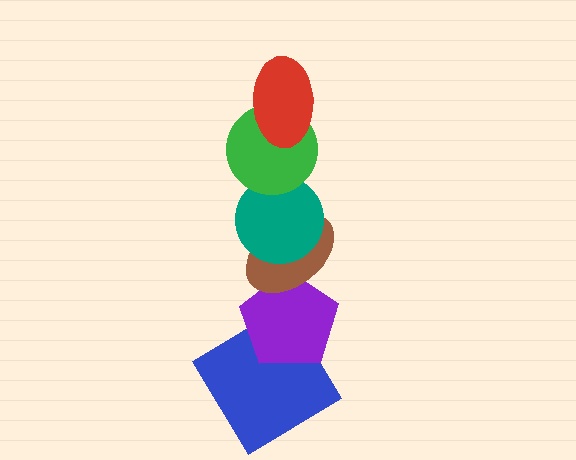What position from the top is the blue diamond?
The blue diamond is 6th from the top.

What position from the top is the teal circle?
The teal circle is 3rd from the top.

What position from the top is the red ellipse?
The red ellipse is 1st from the top.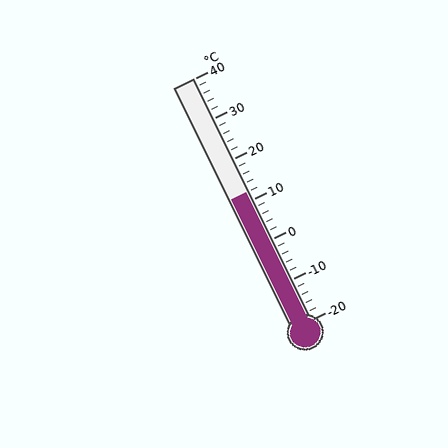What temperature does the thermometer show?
The thermometer shows approximately 12°C.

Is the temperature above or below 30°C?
The temperature is below 30°C.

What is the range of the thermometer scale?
The thermometer scale ranges from -20°C to 40°C.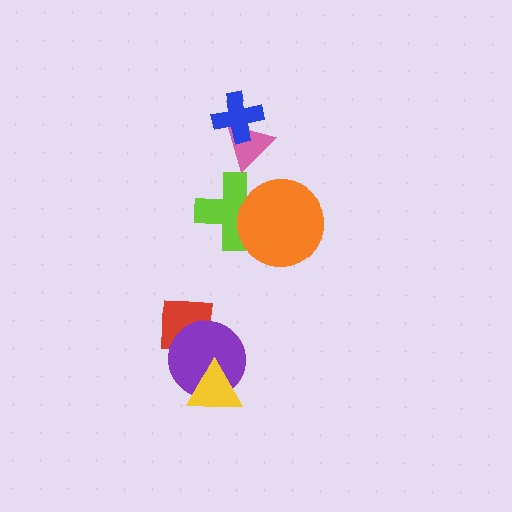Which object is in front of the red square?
The purple circle is in front of the red square.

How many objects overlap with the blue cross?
1 object overlaps with the blue cross.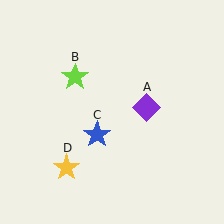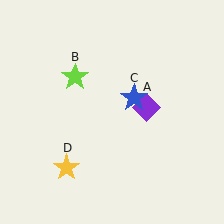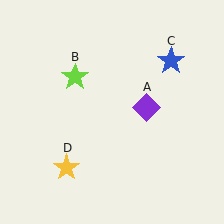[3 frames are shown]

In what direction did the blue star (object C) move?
The blue star (object C) moved up and to the right.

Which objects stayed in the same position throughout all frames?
Purple diamond (object A) and lime star (object B) and yellow star (object D) remained stationary.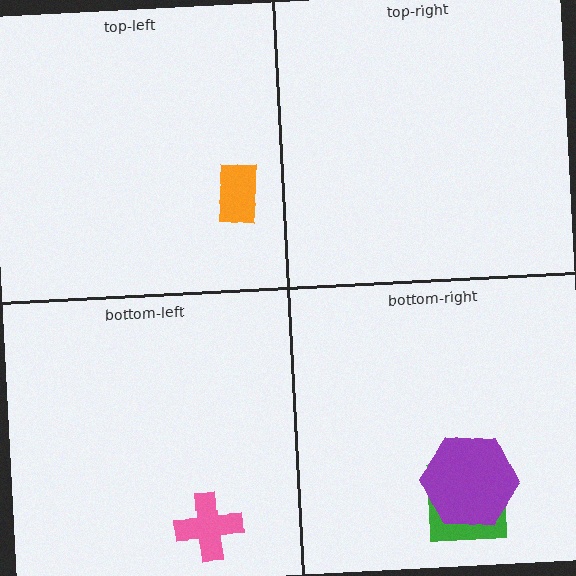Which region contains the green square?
The bottom-right region.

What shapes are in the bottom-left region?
The pink cross.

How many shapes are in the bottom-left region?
1.